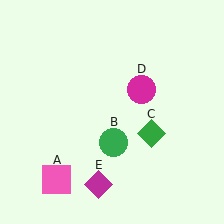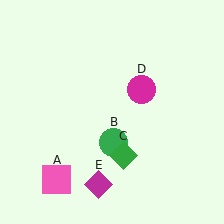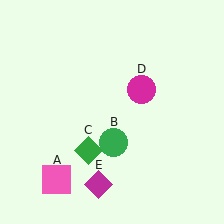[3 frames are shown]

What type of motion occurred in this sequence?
The green diamond (object C) rotated clockwise around the center of the scene.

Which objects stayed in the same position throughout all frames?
Pink square (object A) and green circle (object B) and magenta circle (object D) and magenta diamond (object E) remained stationary.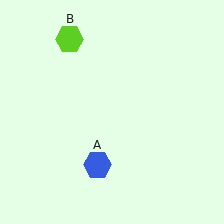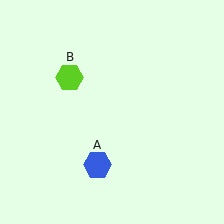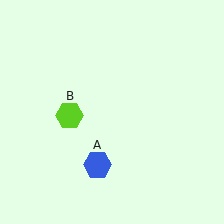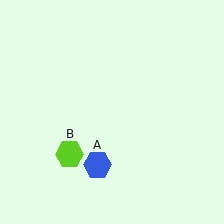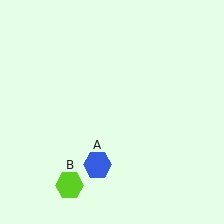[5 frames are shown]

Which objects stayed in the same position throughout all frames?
Blue hexagon (object A) remained stationary.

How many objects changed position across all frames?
1 object changed position: lime hexagon (object B).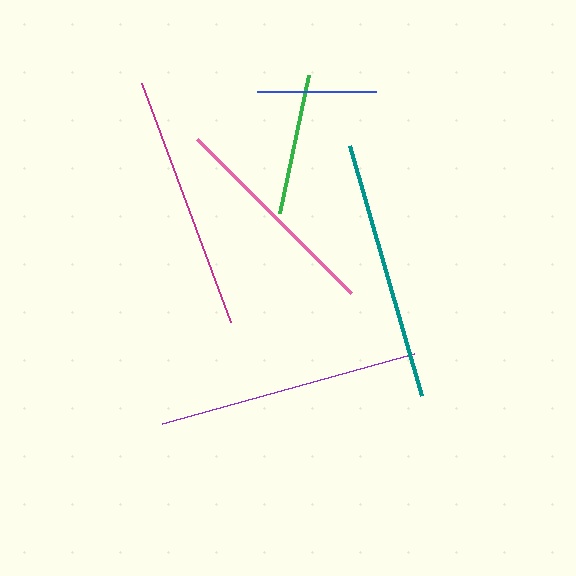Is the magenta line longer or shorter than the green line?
The magenta line is longer than the green line.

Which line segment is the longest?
The purple line is the longest at approximately 262 pixels.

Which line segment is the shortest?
The blue line is the shortest at approximately 119 pixels.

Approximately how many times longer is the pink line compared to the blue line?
The pink line is approximately 1.8 times the length of the blue line.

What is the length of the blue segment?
The blue segment is approximately 119 pixels long.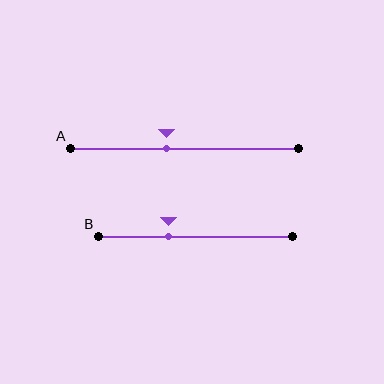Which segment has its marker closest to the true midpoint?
Segment A has its marker closest to the true midpoint.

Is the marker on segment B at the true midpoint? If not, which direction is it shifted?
No, the marker on segment B is shifted to the left by about 14% of the segment length.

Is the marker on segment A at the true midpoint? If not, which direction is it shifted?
No, the marker on segment A is shifted to the left by about 8% of the segment length.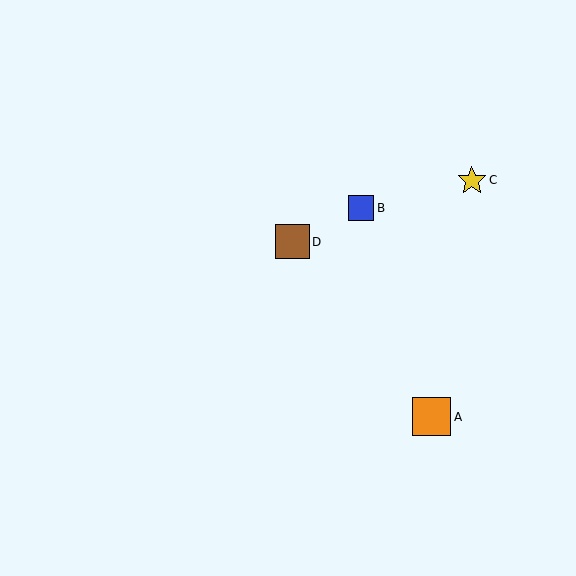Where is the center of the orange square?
The center of the orange square is at (432, 417).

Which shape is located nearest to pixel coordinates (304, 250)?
The brown square (labeled D) at (292, 242) is nearest to that location.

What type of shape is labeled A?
Shape A is an orange square.